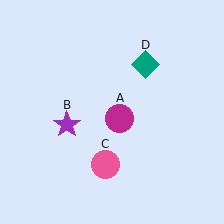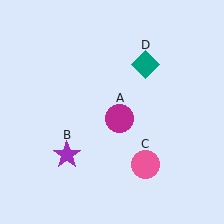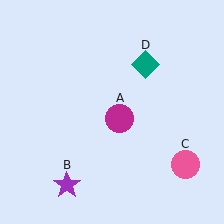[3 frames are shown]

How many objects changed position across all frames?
2 objects changed position: purple star (object B), pink circle (object C).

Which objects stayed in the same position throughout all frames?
Magenta circle (object A) and teal diamond (object D) remained stationary.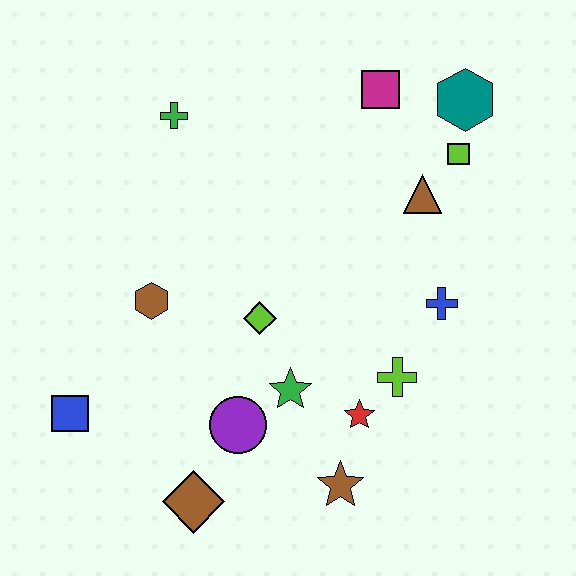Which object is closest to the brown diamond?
The purple circle is closest to the brown diamond.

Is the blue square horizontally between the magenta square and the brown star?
No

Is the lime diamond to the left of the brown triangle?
Yes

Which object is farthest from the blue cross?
The blue square is farthest from the blue cross.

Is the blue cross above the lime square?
No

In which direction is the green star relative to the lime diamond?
The green star is below the lime diamond.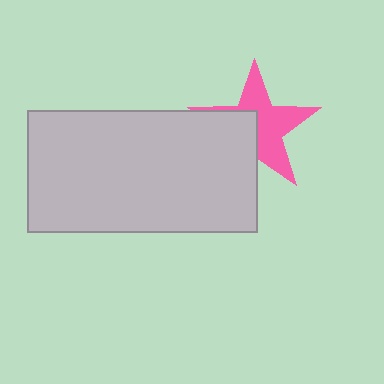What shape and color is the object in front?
The object in front is a light gray rectangle.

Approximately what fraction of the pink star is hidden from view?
Roughly 42% of the pink star is hidden behind the light gray rectangle.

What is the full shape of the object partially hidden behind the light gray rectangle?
The partially hidden object is a pink star.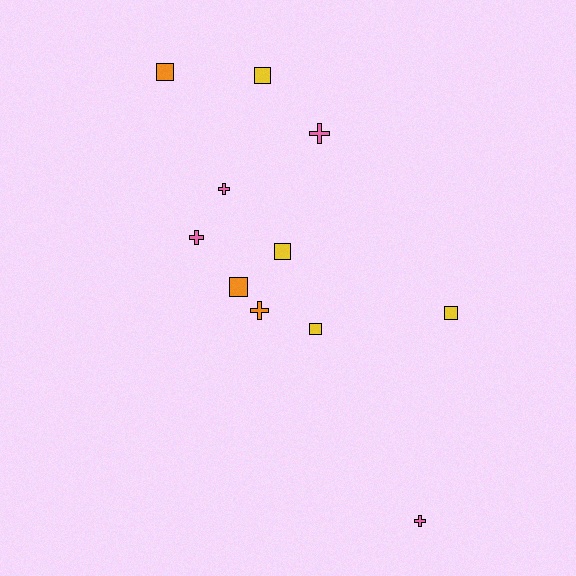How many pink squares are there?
There are no pink squares.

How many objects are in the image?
There are 11 objects.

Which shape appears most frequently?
Square, with 6 objects.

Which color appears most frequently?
Yellow, with 4 objects.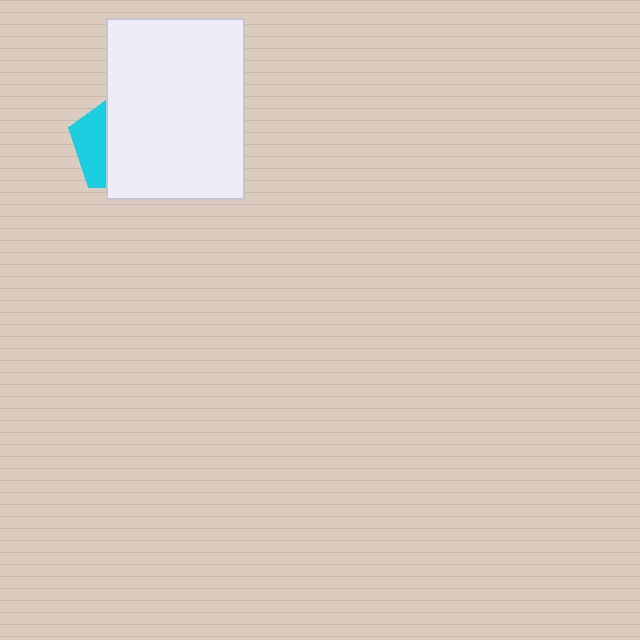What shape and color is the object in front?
The object in front is a white rectangle.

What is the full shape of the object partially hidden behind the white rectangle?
The partially hidden object is a cyan pentagon.